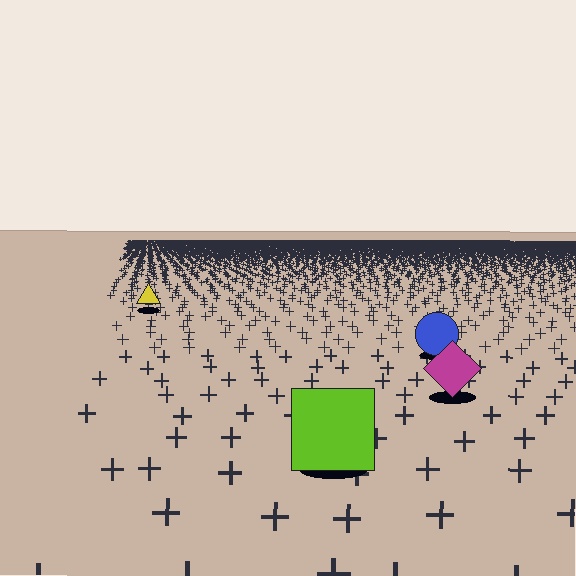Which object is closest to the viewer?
The lime square is closest. The texture marks near it are larger and more spread out.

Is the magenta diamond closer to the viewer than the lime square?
No. The lime square is closer — you can tell from the texture gradient: the ground texture is coarser near it.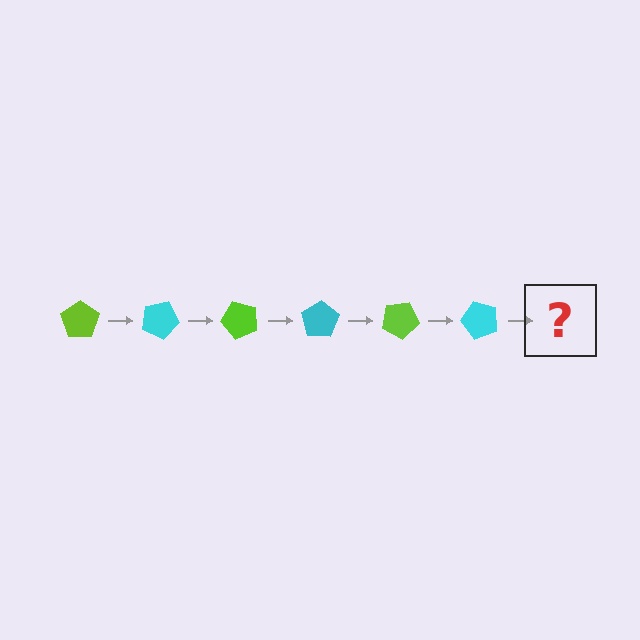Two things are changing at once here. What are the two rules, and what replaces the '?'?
The two rules are that it rotates 25 degrees each step and the color cycles through lime and cyan. The '?' should be a lime pentagon, rotated 150 degrees from the start.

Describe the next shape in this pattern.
It should be a lime pentagon, rotated 150 degrees from the start.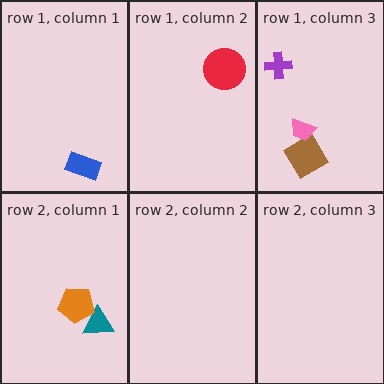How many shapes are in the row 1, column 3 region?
3.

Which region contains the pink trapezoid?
The row 1, column 3 region.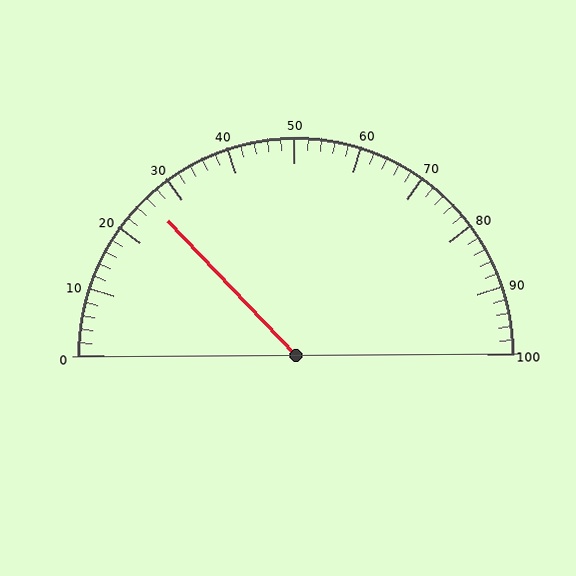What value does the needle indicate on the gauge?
The needle indicates approximately 26.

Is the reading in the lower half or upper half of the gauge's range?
The reading is in the lower half of the range (0 to 100).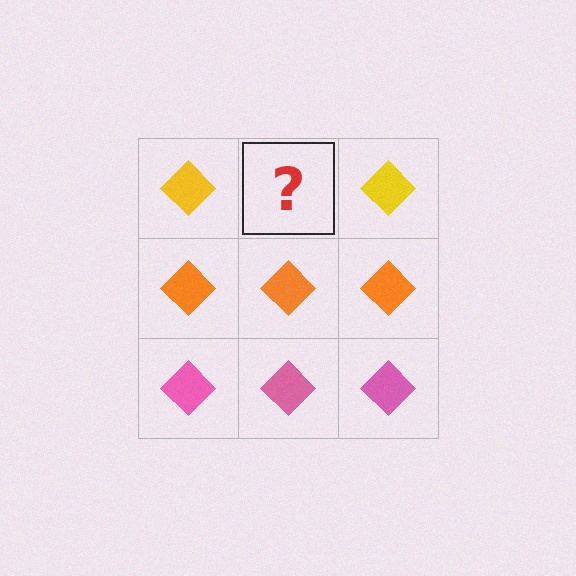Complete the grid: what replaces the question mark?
The question mark should be replaced with a yellow diamond.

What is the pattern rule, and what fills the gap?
The rule is that each row has a consistent color. The gap should be filled with a yellow diamond.